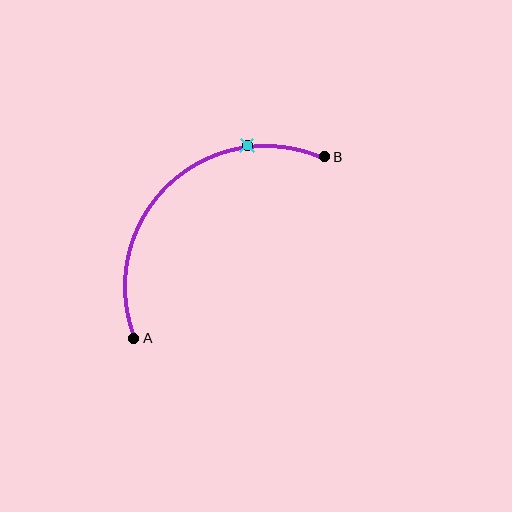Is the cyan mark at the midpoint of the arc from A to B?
No. The cyan mark lies on the arc but is closer to endpoint B. The arc midpoint would be at the point on the curve equidistant along the arc from both A and B.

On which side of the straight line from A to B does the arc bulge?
The arc bulges above and to the left of the straight line connecting A and B.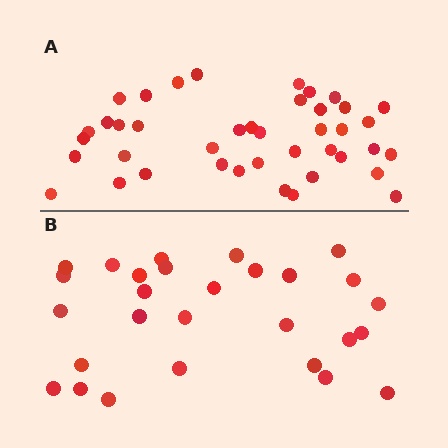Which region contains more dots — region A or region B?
Region A (the top region) has more dots.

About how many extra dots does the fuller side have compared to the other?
Region A has approximately 15 more dots than region B.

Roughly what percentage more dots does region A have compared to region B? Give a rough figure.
About 45% more.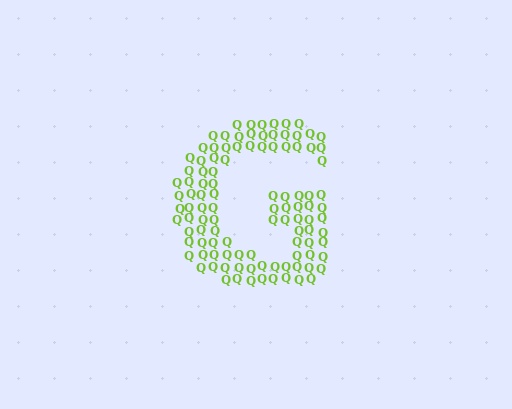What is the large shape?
The large shape is the letter G.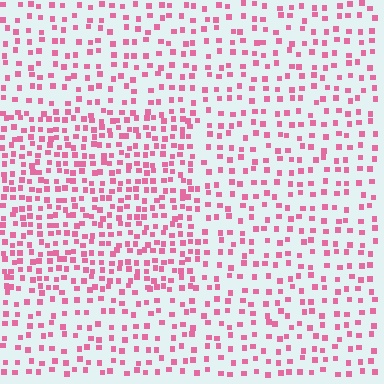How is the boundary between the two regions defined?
The boundary is defined by a change in element density (approximately 1.8x ratio). All elements are the same color, size, and shape.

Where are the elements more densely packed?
The elements are more densely packed inside the rectangle boundary.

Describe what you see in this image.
The image contains small pink elements arranged at two different densities. A rectangle-shaped region is visible where the elements are more densely packed than the surrounding area.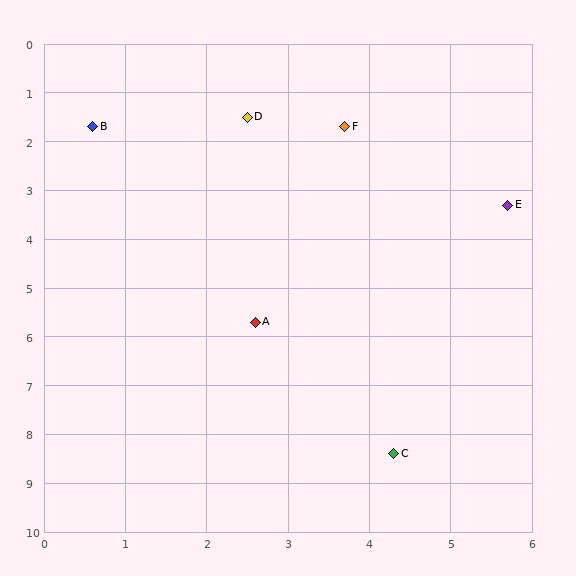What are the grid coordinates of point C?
Point C is at approximately (4.3, 8.4).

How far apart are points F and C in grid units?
Points F and C are about 6.7 grid units apart.